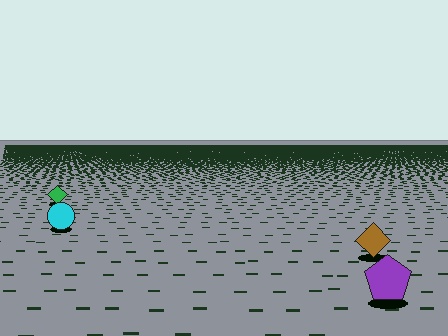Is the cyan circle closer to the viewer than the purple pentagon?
No. The purple pentagon is closer — you can tell from the texture gradient: the ground texture is coarser near it.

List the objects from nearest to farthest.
From nearest to farthest: the purple pentagon, the brown diamond, the cyan circle, the green diamond.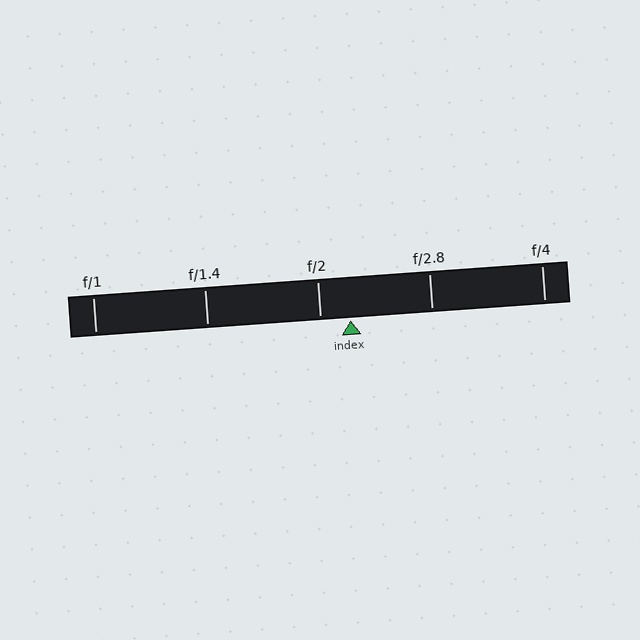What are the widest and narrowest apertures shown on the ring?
The widest aperture shown is f/1 and the narrowest is f/4.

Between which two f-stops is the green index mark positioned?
The index mark is between f/2 and f/2.8.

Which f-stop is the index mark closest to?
The index mark is closest to f/2.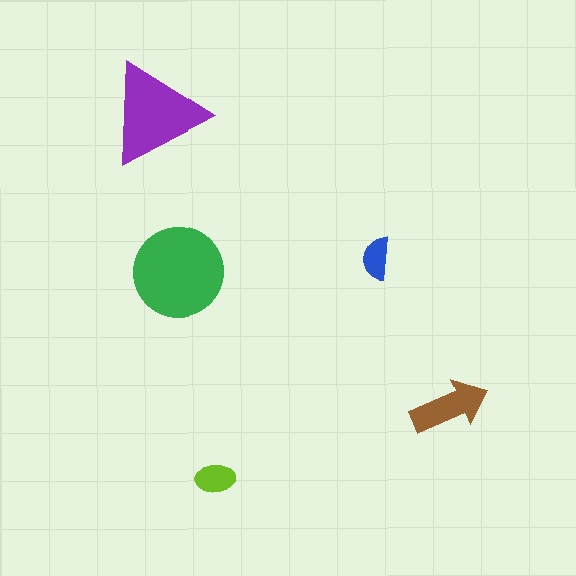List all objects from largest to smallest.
The green circle, the purple triangle, the brown arrow, the lime ellipse, the blue semicircle.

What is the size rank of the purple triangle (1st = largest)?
2nd.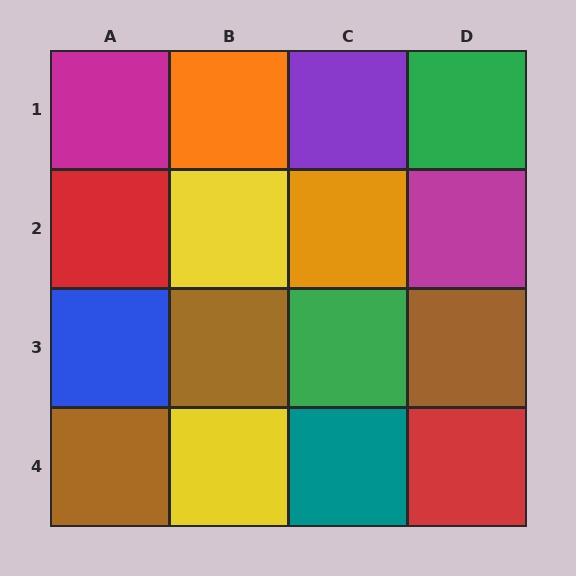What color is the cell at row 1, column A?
Magenta.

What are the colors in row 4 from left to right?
Brown, yellow, teal, red.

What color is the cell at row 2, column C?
Orange.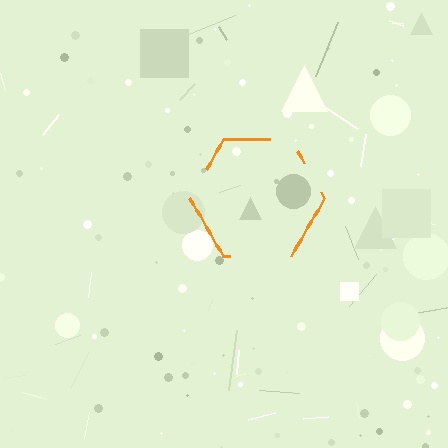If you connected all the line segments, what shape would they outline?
They would outline a hexagon.